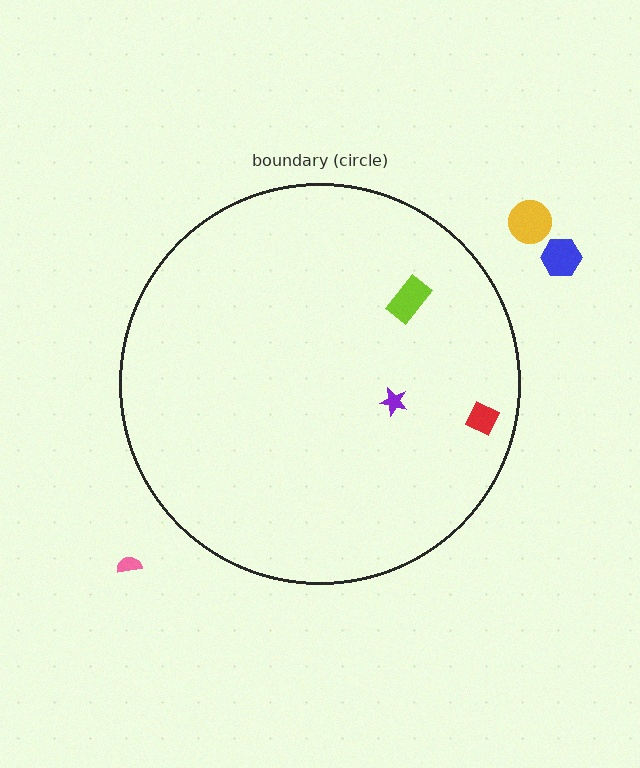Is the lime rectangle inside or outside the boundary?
Inside.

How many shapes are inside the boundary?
3 inside, 3 outside.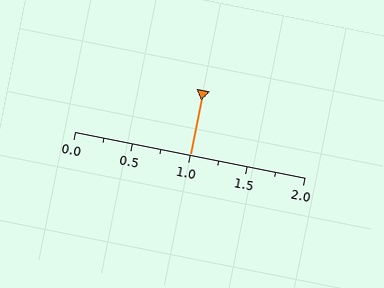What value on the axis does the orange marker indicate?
The marker indicates approximately 1.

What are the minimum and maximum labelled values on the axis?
The axis runs from 0.0 to 2.0.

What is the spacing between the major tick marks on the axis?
The major ticks are spaced 0.5 apart.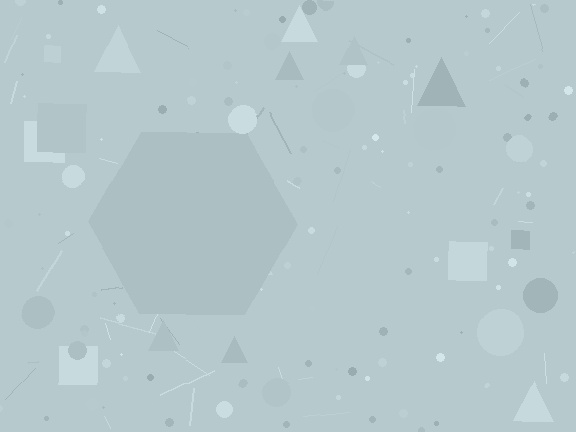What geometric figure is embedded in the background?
A hexagon is embedded in the background.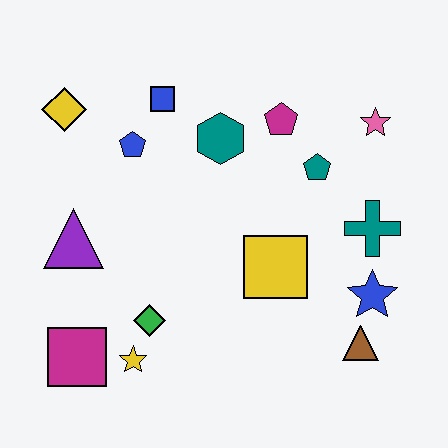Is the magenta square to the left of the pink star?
Yes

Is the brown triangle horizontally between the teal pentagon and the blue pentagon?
No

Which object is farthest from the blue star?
The yellow diamond is farthest from the blue star.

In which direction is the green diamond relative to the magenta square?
The green diamond is to the right of the magenta square.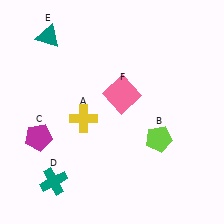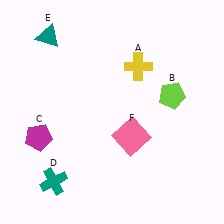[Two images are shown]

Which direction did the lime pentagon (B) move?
The lime pentagon (B) moved up.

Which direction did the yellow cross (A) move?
The yellow cross (A) moved right.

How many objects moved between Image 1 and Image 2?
3 objects moved between the two images.